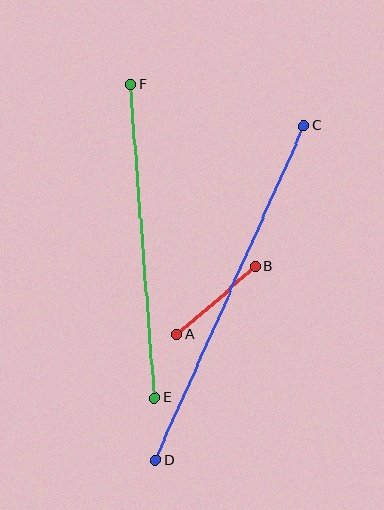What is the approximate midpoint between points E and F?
The midpoint is at approximately (142, 241) pixels.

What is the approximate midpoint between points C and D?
The midpoint is at approximately (230, 293) pixels.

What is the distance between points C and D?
The distance is approximately 366 pixels.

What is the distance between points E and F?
The distance is approximately 315 pixels.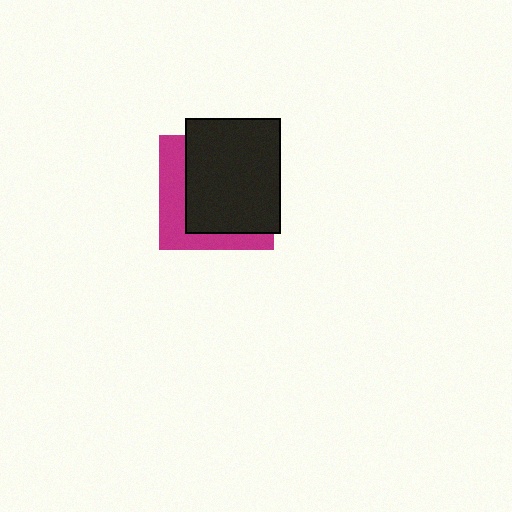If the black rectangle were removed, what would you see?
You would see the complete magenta square.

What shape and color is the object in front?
The object in front is a black rectangle.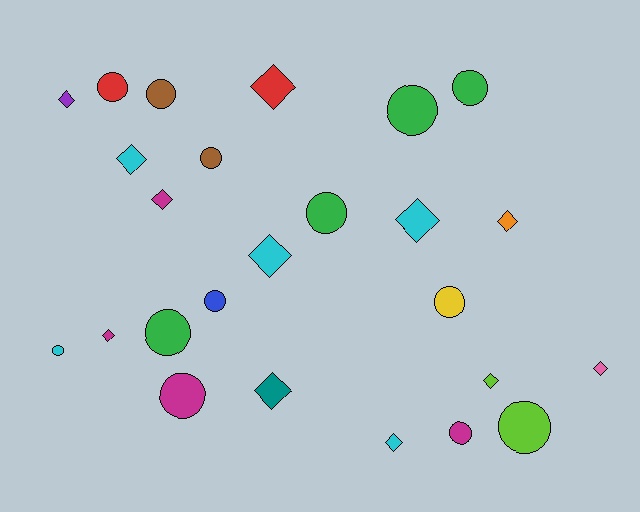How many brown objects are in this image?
There are 2 brown objects.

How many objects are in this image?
There are 25 objects.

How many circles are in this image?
There are 13 circles.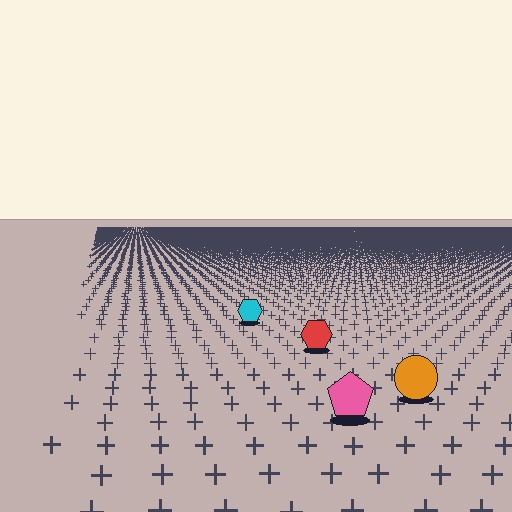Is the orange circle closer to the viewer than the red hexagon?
Yes. The orange circle is closer — you can tell from the texture gradient: the ground texture is coarser near it.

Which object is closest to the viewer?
The pink pentagon is closest. The texture marks near it are larger and more spread out.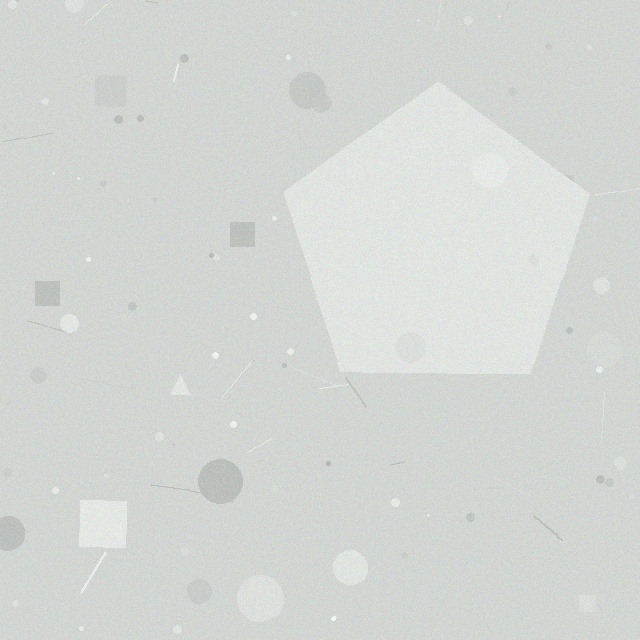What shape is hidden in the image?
A pentagon is hidden in the image.